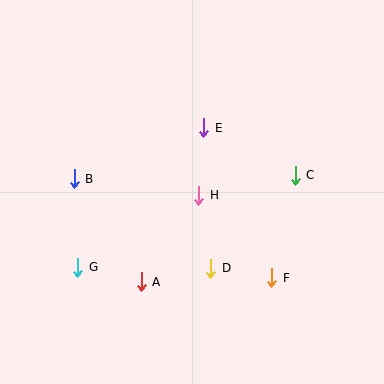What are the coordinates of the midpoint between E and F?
The midpoint between E and F is at (238, 203).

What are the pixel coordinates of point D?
Point D is at (211, 268).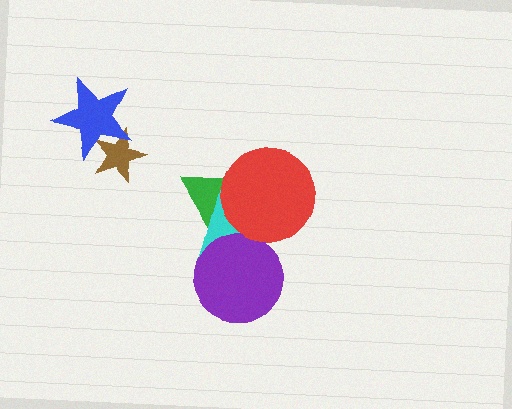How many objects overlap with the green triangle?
2 objects overlap with the green triangle.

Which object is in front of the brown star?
The blue star is in front of the brown star.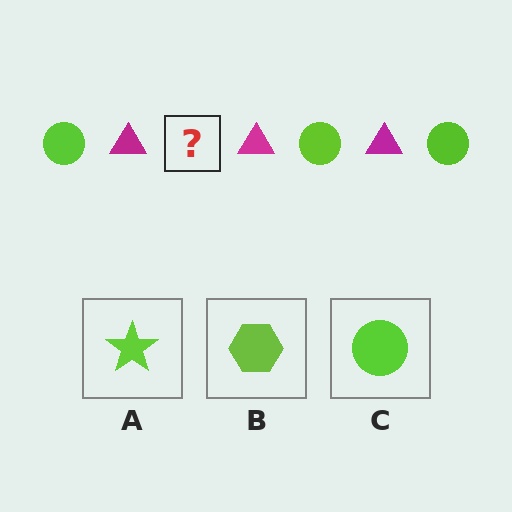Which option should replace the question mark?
Option C.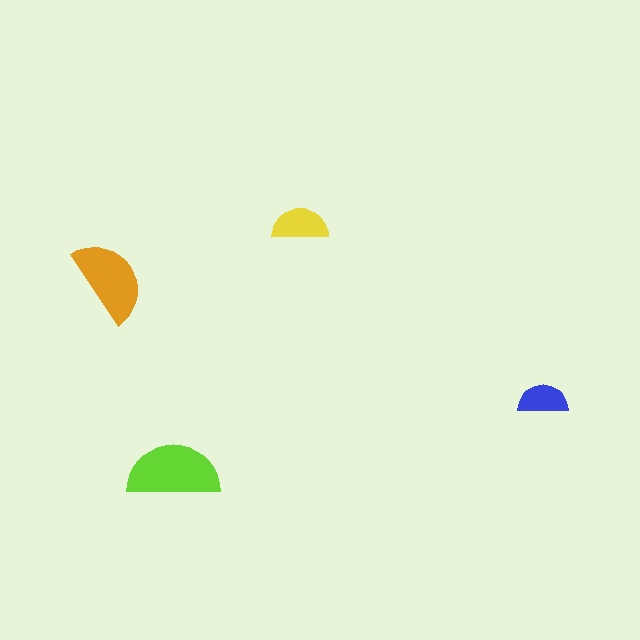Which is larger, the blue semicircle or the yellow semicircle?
The yellow one.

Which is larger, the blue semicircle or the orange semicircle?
The orange one.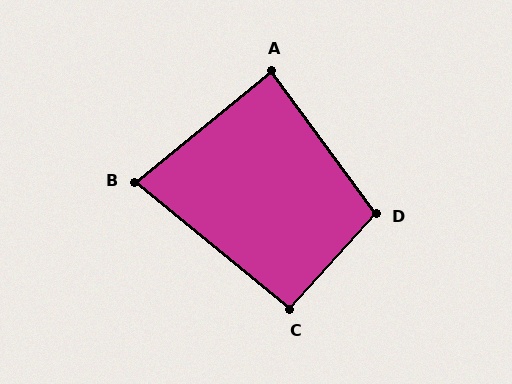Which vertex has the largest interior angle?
D, at approximately 102 degrees.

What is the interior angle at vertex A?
Approximately 87 degrees (approximately right).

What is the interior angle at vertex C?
Approximately 93 degrees (approximately right).